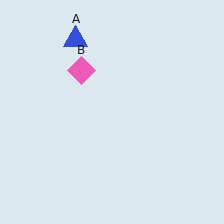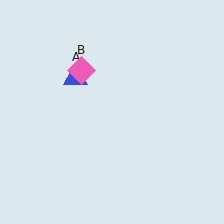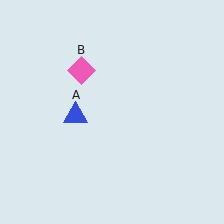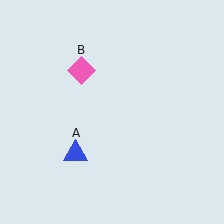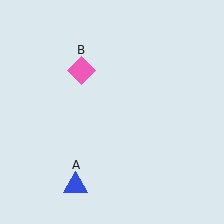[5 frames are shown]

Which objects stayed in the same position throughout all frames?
Pink diamond (object B) remained stationary.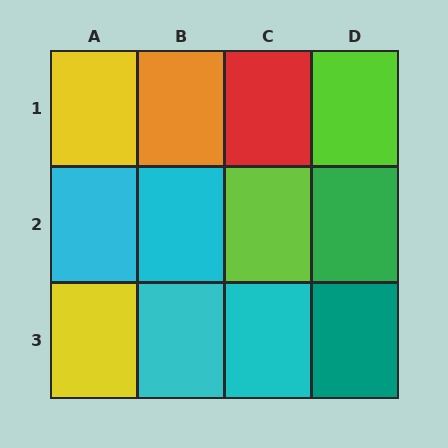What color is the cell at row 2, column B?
Cyan.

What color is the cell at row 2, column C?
Lime.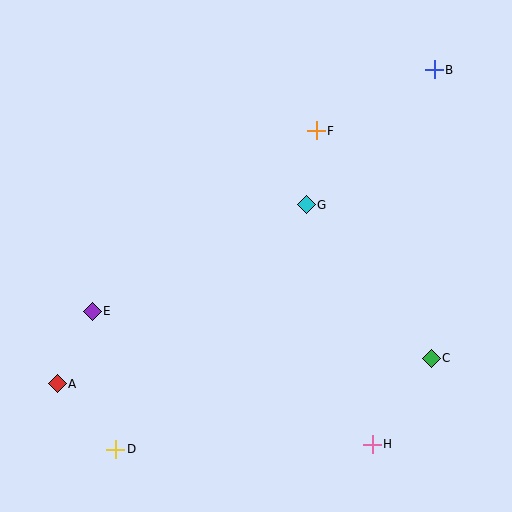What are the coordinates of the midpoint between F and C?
The midpoint between F and C is at (374, 244).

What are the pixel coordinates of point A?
Point A is at (57, 384).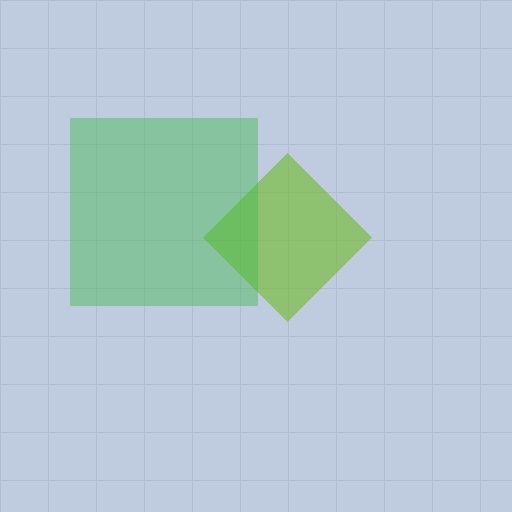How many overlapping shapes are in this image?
There are 2 overlapping shapes in the image.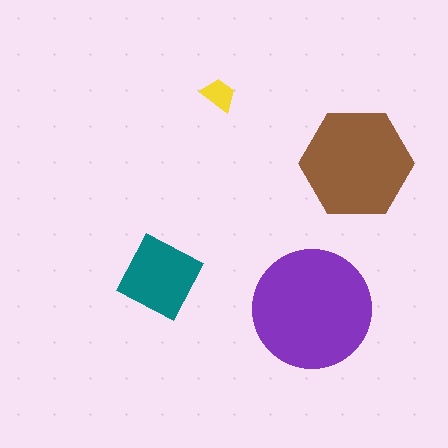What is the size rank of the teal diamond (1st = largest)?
3rd.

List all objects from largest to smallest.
The purple circle, the brown hexagon, the teal diamond, the yellow trapezoid.